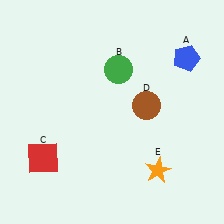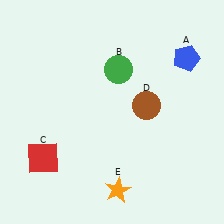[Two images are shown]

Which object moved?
The orange star (E) moved left.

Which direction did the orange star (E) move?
The orange star (E) moved left.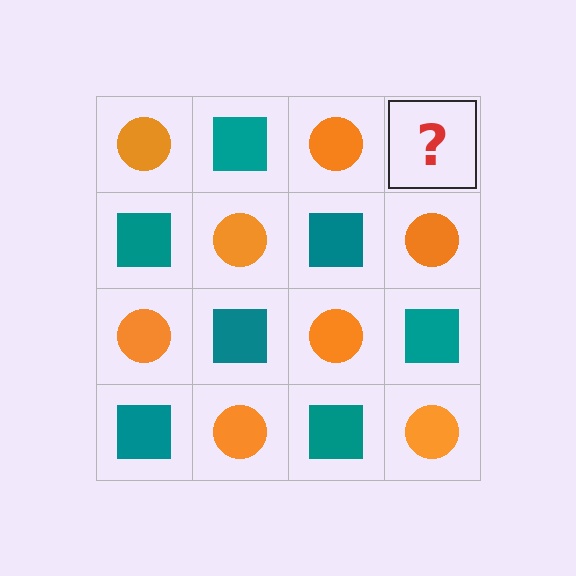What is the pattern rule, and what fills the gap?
The rule is that it alternates orange circle and teal square in a checkerboard pattern. The gap should be filled with a teal square.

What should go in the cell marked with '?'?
The missing cell should contain a teal square.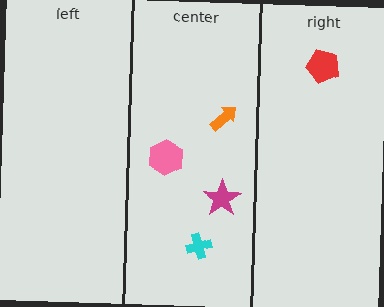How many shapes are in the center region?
4.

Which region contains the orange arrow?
The center region.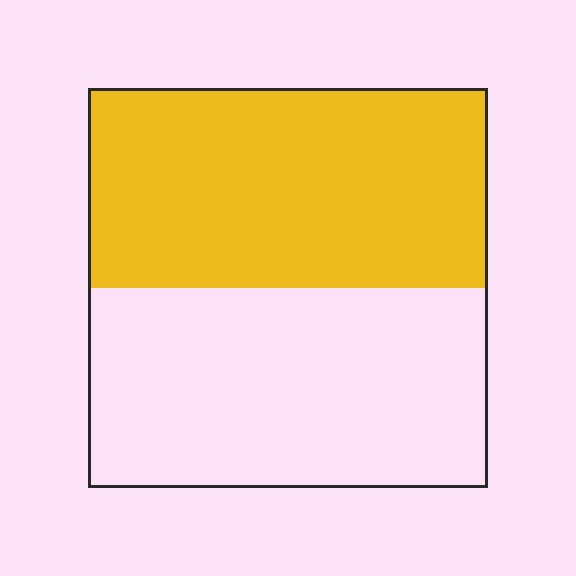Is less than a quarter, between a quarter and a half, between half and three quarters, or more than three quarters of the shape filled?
Between half and three quarters.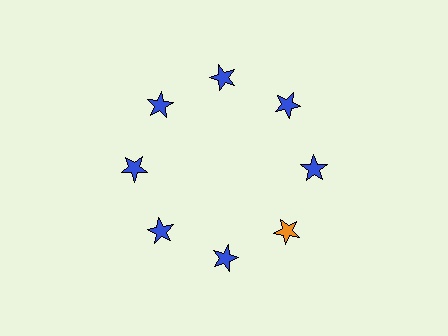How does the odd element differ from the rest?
It has a different color: orange instead of blue.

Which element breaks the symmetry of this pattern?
The orange star at roughly the 4 o'clock position breaks the symmetry. All other shapes are blue stars.